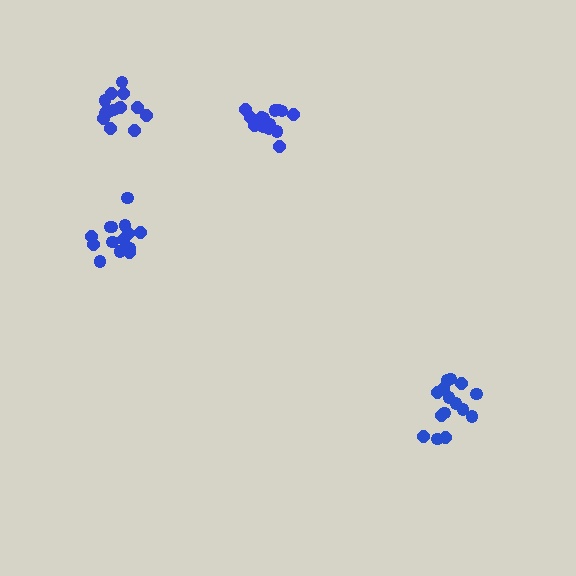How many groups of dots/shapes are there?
There are 4 groups.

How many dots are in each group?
Group 1: 15 dots, Group 2: 14 dots, Group 3: 15 dots, Group 4: 14 dots (58 total).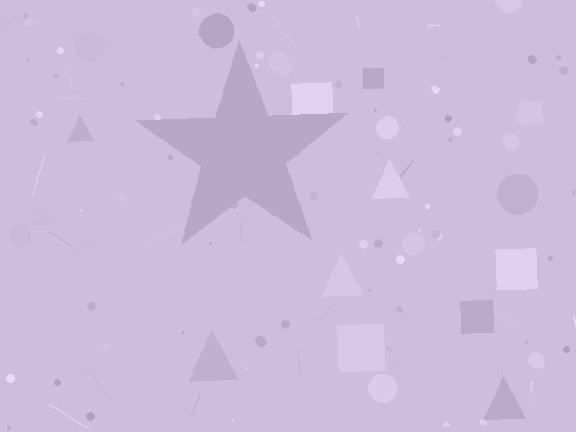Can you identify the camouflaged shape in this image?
The camouflaged shape is a star.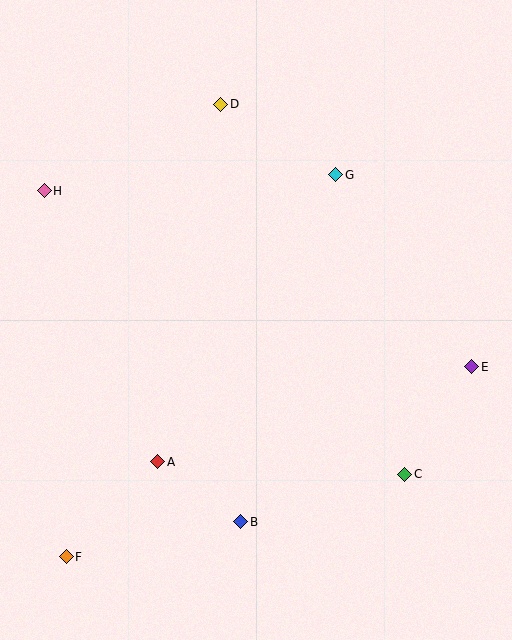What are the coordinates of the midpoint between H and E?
The midpoint between H and E is at (258, 279).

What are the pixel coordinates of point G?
Point G is at (336, 175).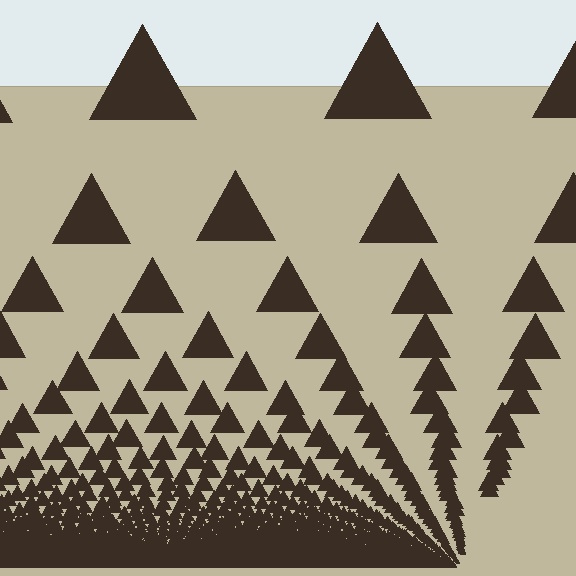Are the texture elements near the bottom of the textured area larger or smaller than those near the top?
Smaller. The gradient is inverted — elements near the bottom are smaller and denser.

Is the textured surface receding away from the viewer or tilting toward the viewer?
The surface appears to tilt toward the viewer. Texture elements get larger and sparser toward the top.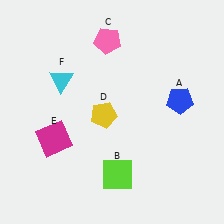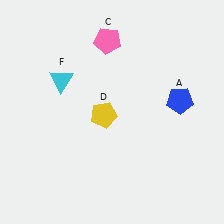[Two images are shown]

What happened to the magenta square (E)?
The magenta square (E) was removed in Image 2. It was in the bottom-left area of Image 1.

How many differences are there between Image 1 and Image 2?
There are 2 differences between the two images.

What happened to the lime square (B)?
The lime square (B) was removed in Image 2. It was in the bottom-right area of Image 1.